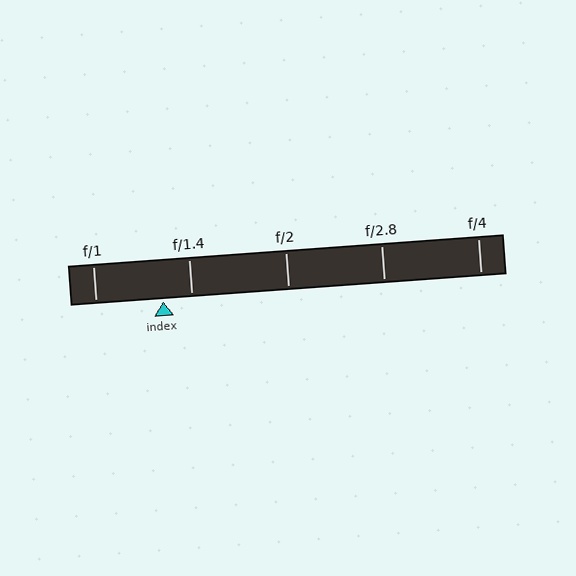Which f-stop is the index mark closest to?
The index mark is closest to f/1.4.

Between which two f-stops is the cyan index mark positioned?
The index mark is between f/1 and f/1.4.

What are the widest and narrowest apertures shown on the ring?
The widest aperture shown is f/1 and the narrowest is f/4.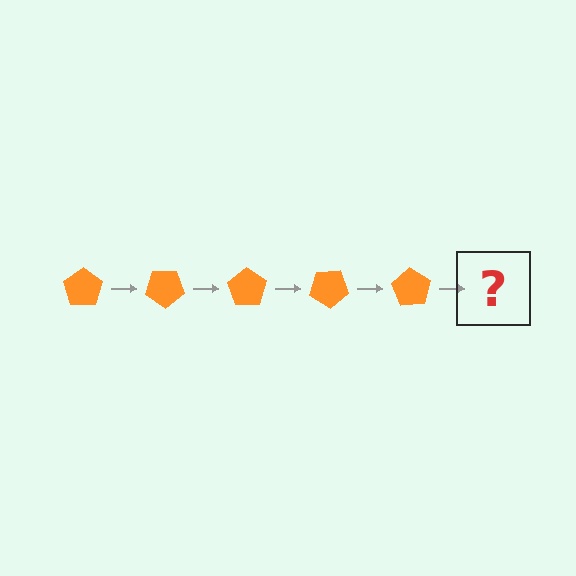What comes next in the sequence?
The next element should be an orange pentagon rotated 175 degrees.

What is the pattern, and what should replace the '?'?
The pattern is that the pentagon rotates 35 degrees each step. The '?' should be an orange pentagon rotated 175 degrees.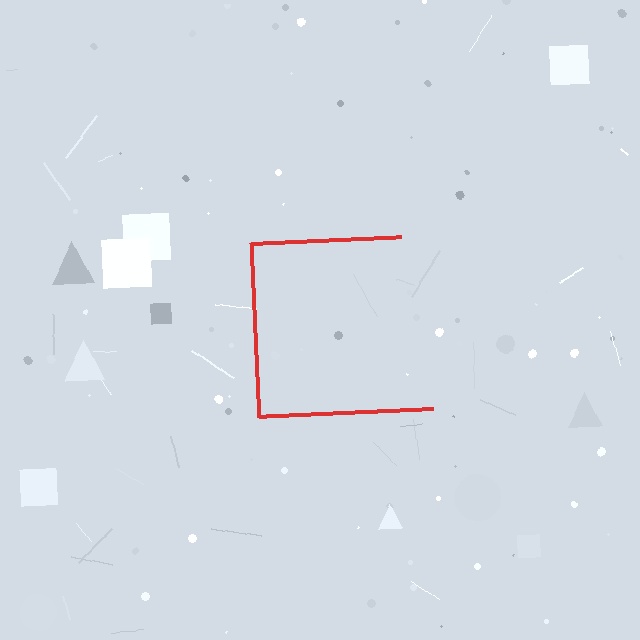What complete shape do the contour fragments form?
The contour fragments form a square.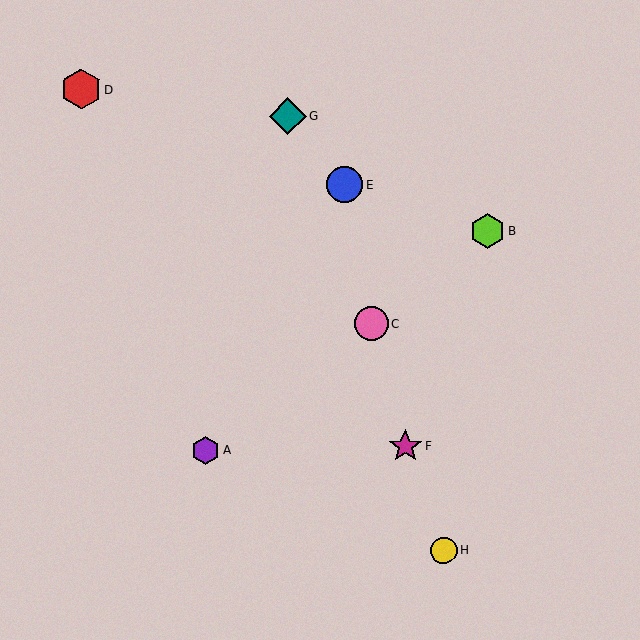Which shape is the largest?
The red hexagon (labeled D) is the largest.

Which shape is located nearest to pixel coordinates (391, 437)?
The magenta star (labeled F) at (405, 446) is nearest to that location.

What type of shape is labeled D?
Shape D is a red hexagon.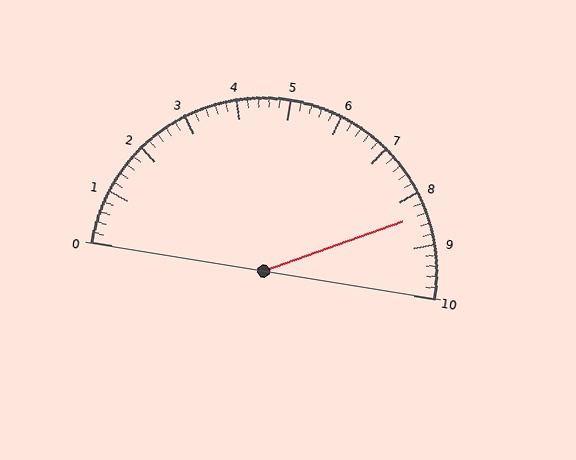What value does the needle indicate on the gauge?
The needle indicates approximately 8.4.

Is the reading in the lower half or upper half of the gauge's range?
The reading is in the upper half of the range (0 to 10).